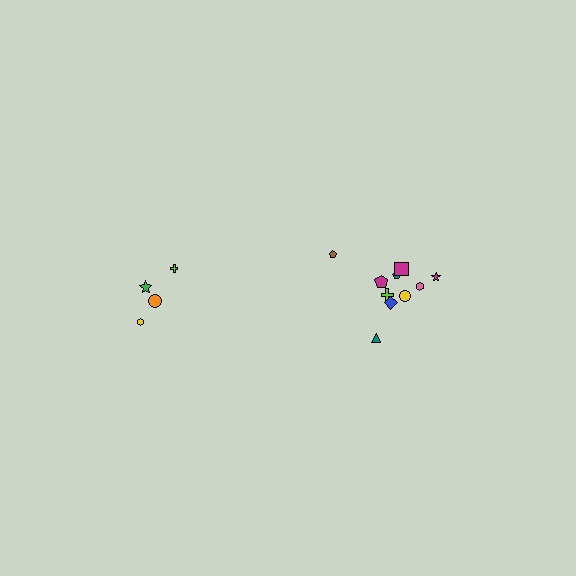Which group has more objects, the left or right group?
The right group.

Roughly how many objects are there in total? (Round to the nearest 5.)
Roughly 15 objects in total.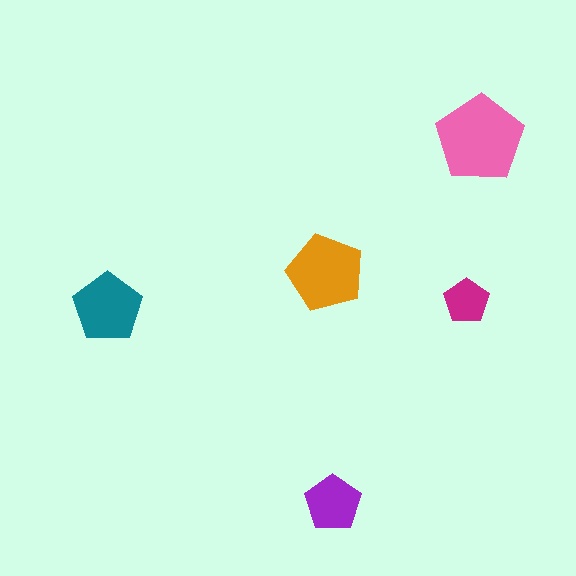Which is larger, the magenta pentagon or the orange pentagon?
The orange one.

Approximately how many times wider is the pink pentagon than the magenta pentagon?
About 2 times wider.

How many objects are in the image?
There are 5 objects in the image.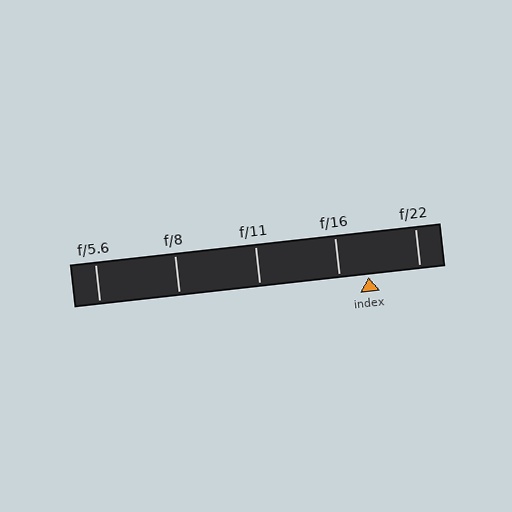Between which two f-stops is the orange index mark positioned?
The index mark is between f/16 and f/22.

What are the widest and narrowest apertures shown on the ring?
The widest aperture shown is f/5.6 and the narrowest is f/22.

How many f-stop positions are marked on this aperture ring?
There are 5 f-stop positions marked.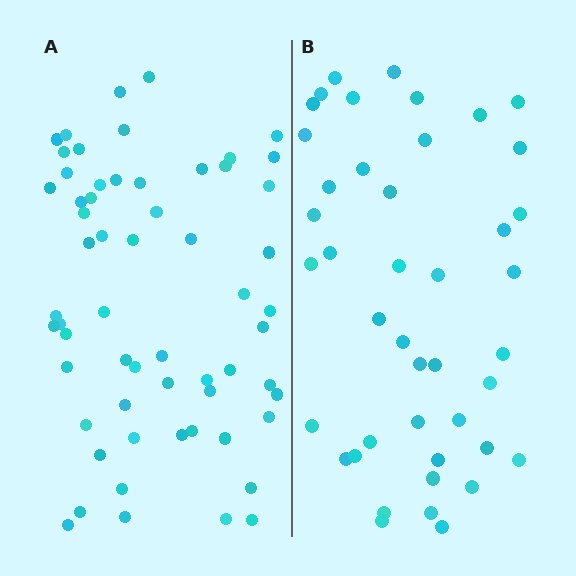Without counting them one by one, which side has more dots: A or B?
Region A (the left region) has more dots.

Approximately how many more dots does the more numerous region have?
Region A has approximately 15 more dots than region B.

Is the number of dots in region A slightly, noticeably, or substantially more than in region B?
Region A has noticeably more, but not dramatically so. The ratio is roughly 1.4 to 1.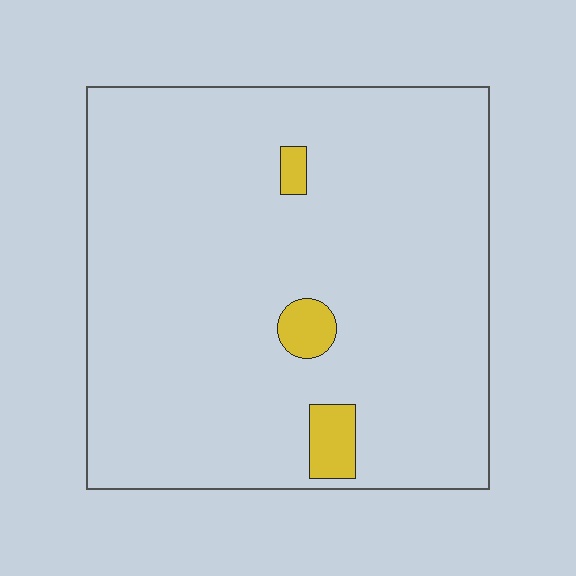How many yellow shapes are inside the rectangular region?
3.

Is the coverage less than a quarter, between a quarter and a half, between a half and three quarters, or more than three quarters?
Less than a quarter.